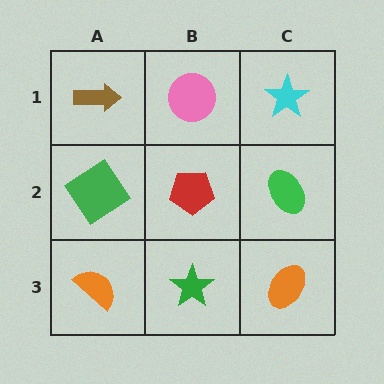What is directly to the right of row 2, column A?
A red pentagon.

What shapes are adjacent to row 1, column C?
A green ellipse (row 2, column C), a pink circle (row 1, column B).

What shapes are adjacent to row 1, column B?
A red pentagon (row 2, column B), a brown arrow (row 1, column A), a cyan star (row 1, column C).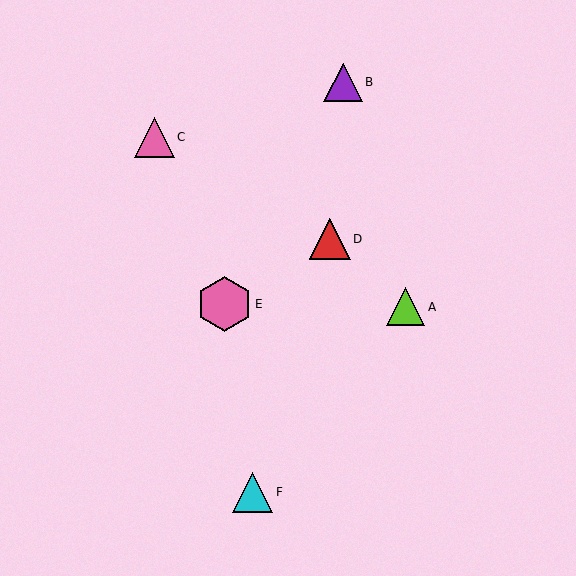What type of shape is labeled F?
Shape F is a cyan triangle.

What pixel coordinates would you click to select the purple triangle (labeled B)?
Click at (343, 82) to select the purple triangle B.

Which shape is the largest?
The pink hexagon (labeled E) is the largest.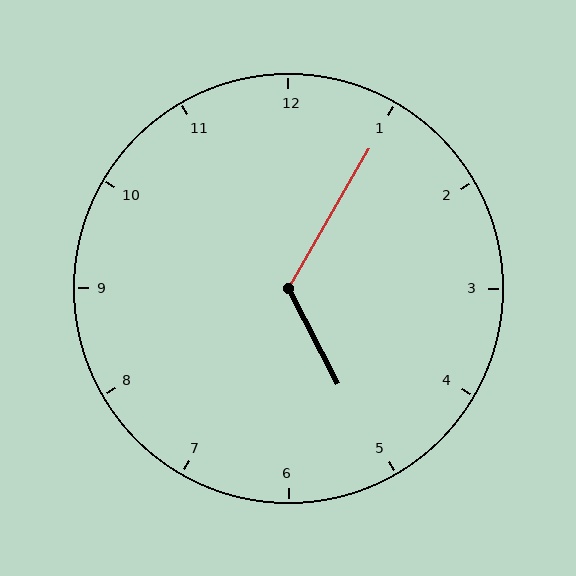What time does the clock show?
5:05.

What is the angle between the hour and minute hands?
Approximately 122 degrees.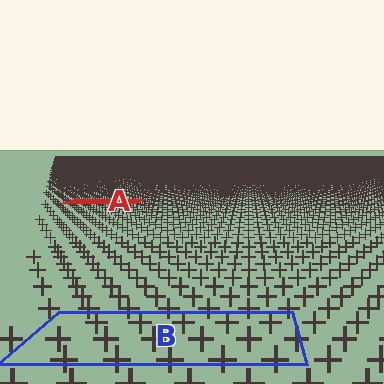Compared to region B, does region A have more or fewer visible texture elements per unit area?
Region A has more texture elements per unit area — they are packed more densely because it is farther away.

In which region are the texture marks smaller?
The texture marks are smaller in region A, because it is farther away.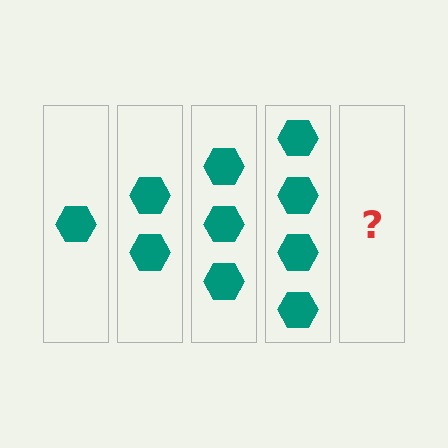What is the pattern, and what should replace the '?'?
The pattern is that each step adds one more hexagon. The '?' should be 5 hexagons.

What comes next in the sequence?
The next element should be 5 hexagons.